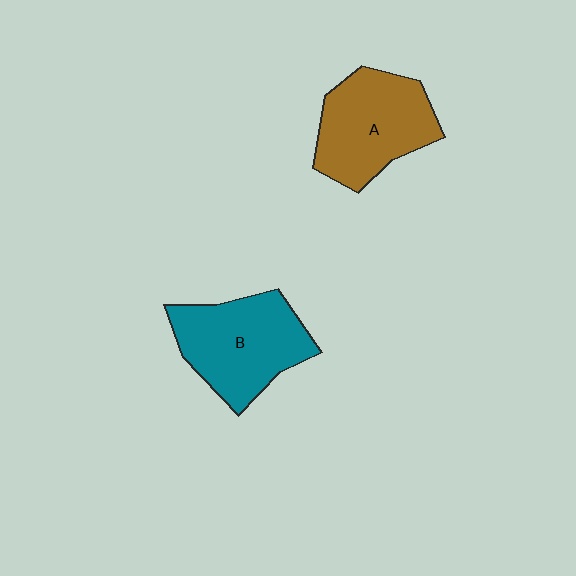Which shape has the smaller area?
Shape A (brown).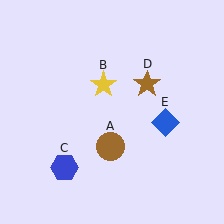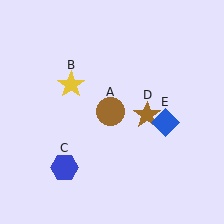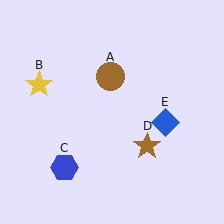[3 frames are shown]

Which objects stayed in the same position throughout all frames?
Blue hexagon (object C) and blue diamond (object E) remained stationary.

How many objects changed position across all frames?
3 objects changed position: brown circle (object A), yellow star (object B), brown star (object D).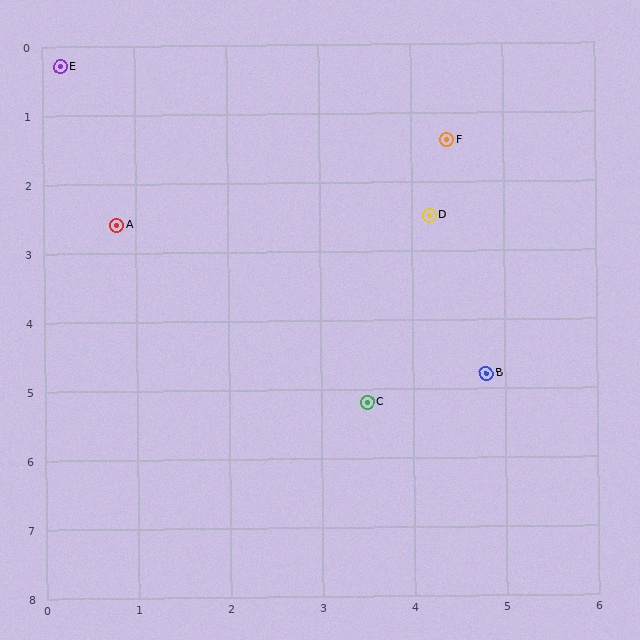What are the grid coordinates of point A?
Point A is at approximately (0.8, 2.6).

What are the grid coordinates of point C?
Point C is at approximately (3.5, 5.2).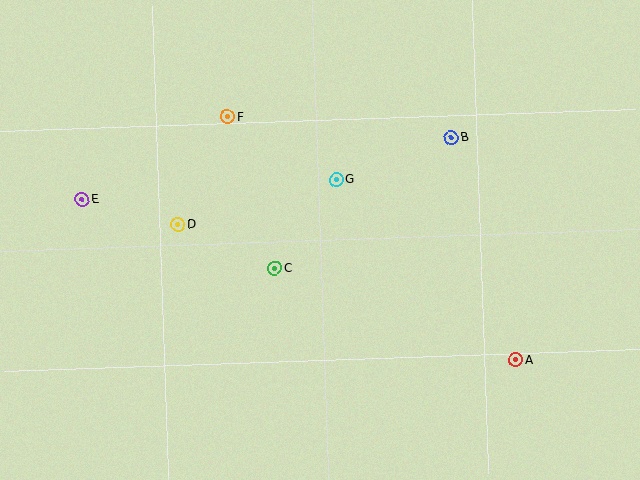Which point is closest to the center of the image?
Point C at (275, 268) is closest to the center.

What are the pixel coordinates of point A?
Point A is at (516, 360).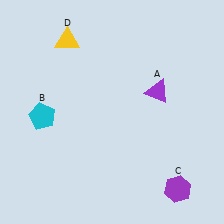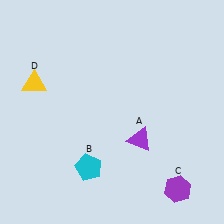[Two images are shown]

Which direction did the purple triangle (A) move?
The purple triangle (A) moved down.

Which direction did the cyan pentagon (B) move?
The cyan pentagon (B) moved down.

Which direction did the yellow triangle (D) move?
The yellow triangle (D) moved down.